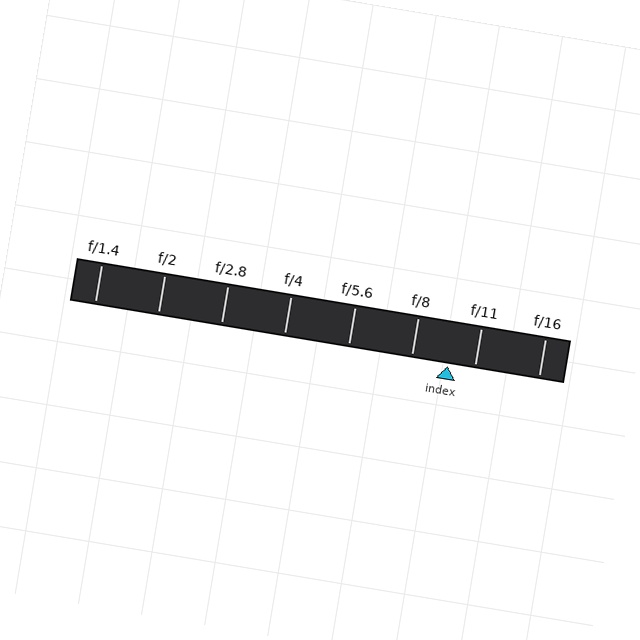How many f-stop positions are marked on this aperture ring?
There are 8 f-stop positions marked.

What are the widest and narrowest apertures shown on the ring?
The widest aperture shown is f/1.4 and the narrowest is f/16.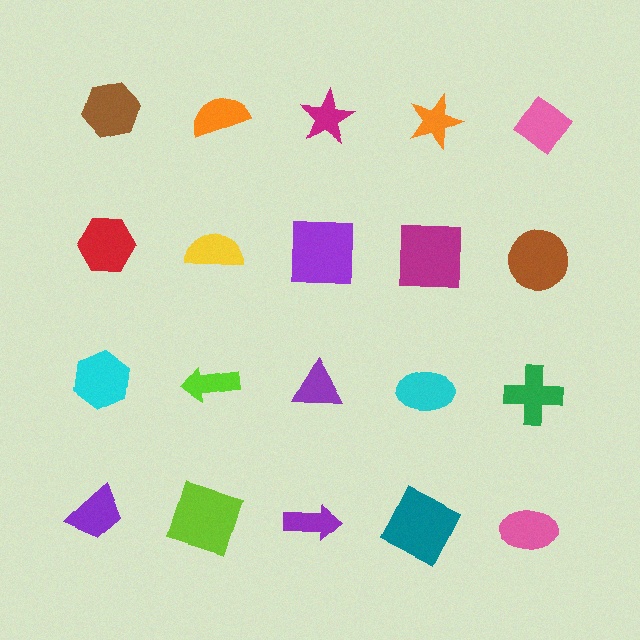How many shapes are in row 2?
5 shapes.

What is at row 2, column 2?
A yellow semicircle.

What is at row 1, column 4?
An orange star.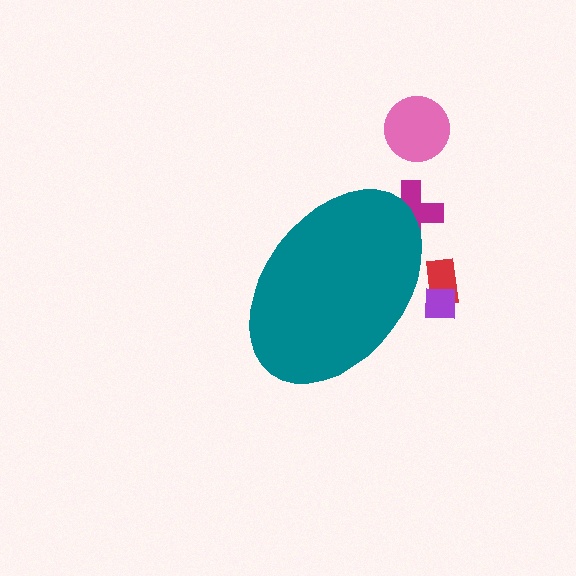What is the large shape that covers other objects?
A teal ellipse.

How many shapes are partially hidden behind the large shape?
3 shapes are partially hidden.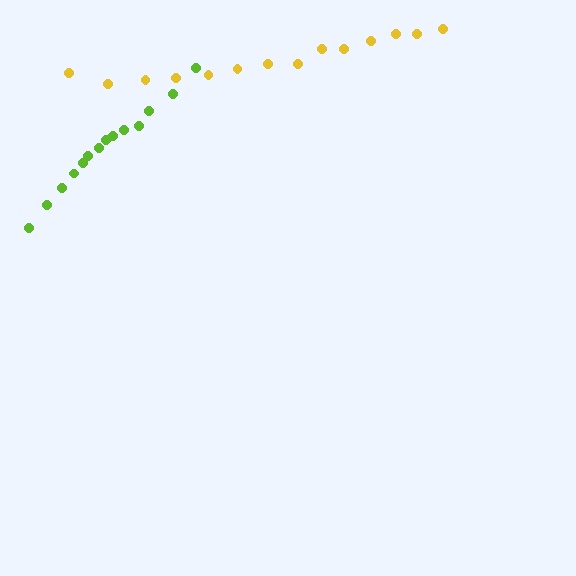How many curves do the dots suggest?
There are 2 distinct paths.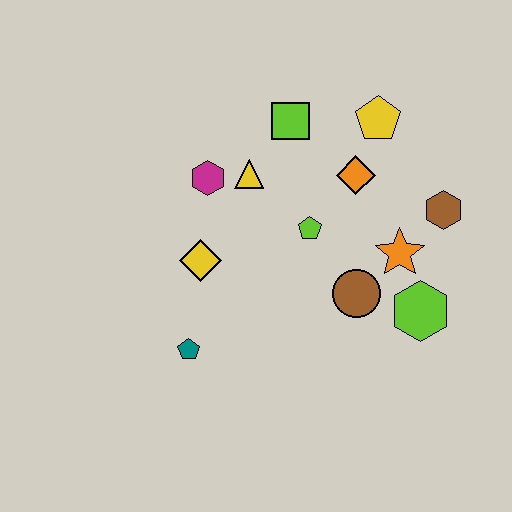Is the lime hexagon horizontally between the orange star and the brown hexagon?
Yes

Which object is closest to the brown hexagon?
The orange star is closest to the brown hexagon.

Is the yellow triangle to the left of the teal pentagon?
No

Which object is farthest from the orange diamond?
The teal pentagon is farthest from the orange diamond.